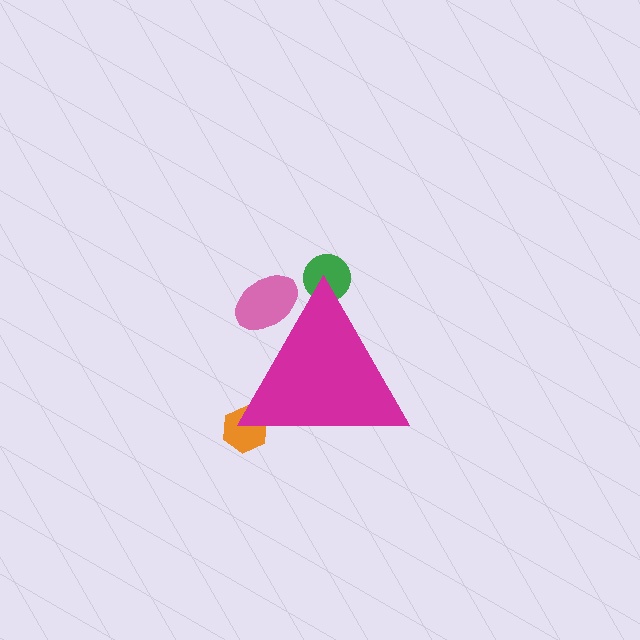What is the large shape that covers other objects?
A magenta triangle.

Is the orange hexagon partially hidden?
Yes, the orange hexagon is partially hidden behind the magenta triangle.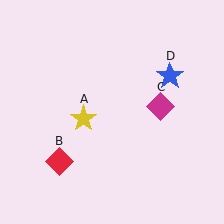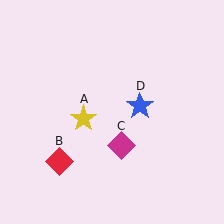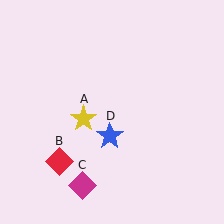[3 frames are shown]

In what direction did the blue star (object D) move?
The blue star (object D) moved down and to the left.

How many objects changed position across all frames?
2 objects changed position: magenta diamond (object C), blue star (object D).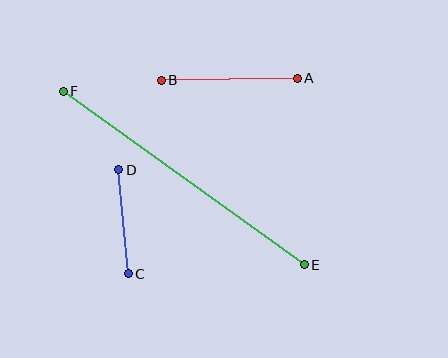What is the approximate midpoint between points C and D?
The midpoint is at approximately (123, 222) pixels.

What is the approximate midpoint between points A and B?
The midpoint is at approximately (229, 79) pixels.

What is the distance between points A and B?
The distance is approximately 136 pixels.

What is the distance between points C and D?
The distance is approximately 104 pixels.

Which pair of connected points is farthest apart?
Points E and F are farthest apart.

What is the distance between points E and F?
The distance is approximately 297 pixels.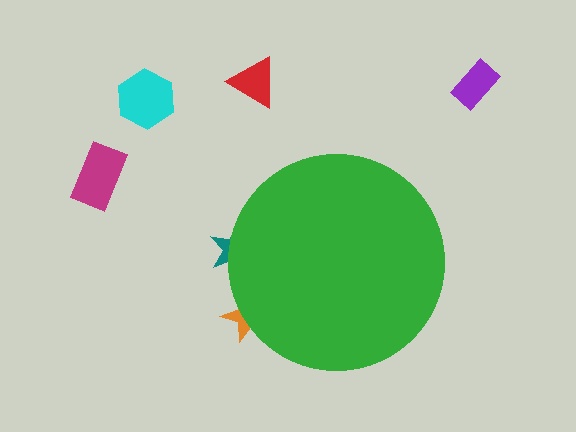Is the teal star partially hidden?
Yes, the teal star is partially hidden behind the green circle.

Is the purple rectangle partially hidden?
No, the purple rectangle is fully visible.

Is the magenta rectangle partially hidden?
No, the magenta rectangle is fully visible.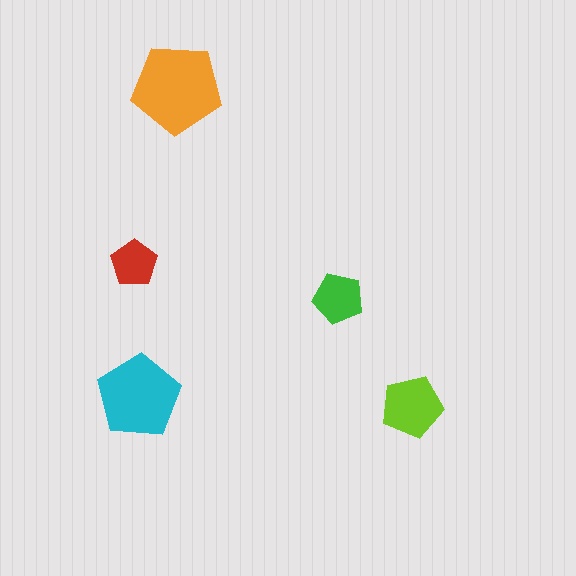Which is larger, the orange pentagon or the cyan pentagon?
The orange one.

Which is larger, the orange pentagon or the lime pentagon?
The orange one.